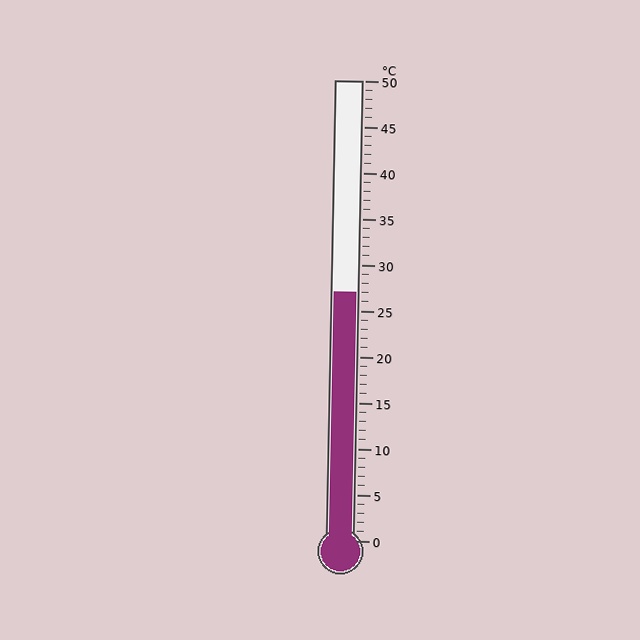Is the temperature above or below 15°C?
The temperature is above 15°C.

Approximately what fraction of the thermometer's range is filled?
The thermometer is filled to approximately 55% of its range.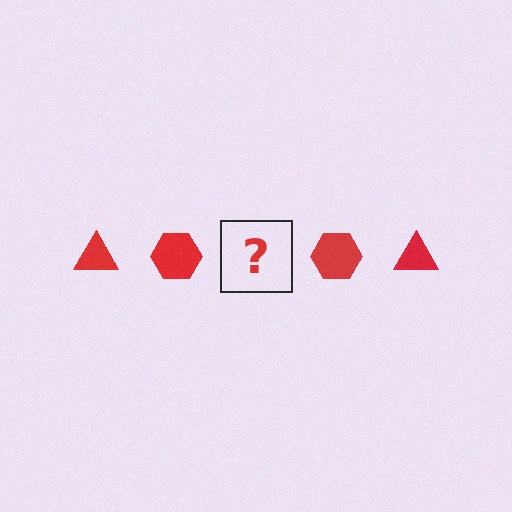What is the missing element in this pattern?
The missing element is a red triangle.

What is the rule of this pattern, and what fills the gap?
The rule is that the pattern cycles through triangle, hexagon shapes in red. The gap should be filled with a red triangle.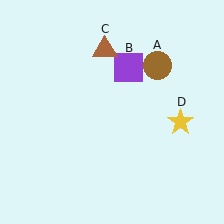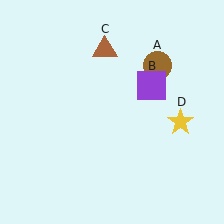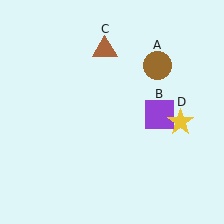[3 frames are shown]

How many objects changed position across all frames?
1 object changed position: purple square (object B).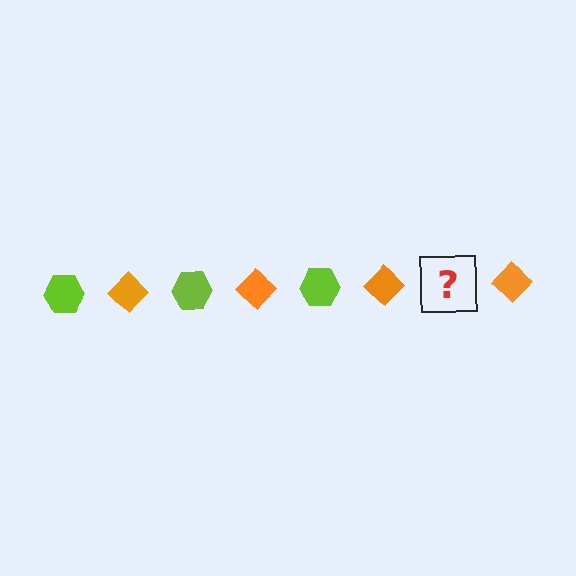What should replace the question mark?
The question mark should be replaced with a lime hexagon.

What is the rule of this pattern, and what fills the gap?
The rule is that the pattern alternates between lime hexagon and orange diamond. The gap should be filled with a lime hexagon.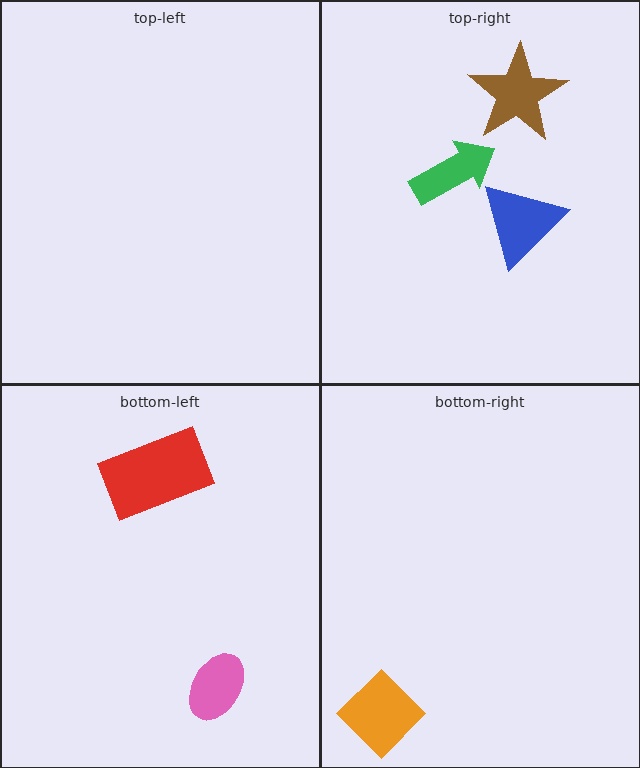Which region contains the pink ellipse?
The bottom-left region.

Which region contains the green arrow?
The top-right region.